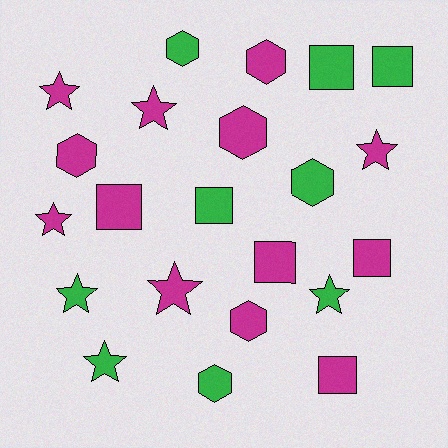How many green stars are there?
There are 3 green stars.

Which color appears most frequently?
Magenta, with 13 objects.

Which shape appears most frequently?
Star, with 8 objects.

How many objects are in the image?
There are 22 objects.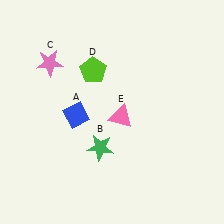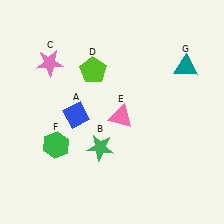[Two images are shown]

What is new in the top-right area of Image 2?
A teal triangle (G) was added in the top-right area of Image 2.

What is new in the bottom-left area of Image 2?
A green hexagon (F) was added in the bottom-left area of Image 2.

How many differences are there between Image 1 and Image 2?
There are 2 differences between the two images.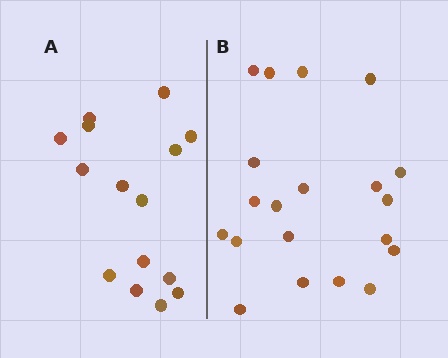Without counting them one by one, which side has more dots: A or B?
Region B (the right region) has more dots.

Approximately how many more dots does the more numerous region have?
Region B has about 5 more dots than region A.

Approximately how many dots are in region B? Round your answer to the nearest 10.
About 20 dots.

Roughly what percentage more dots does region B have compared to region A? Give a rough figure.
About 35% more.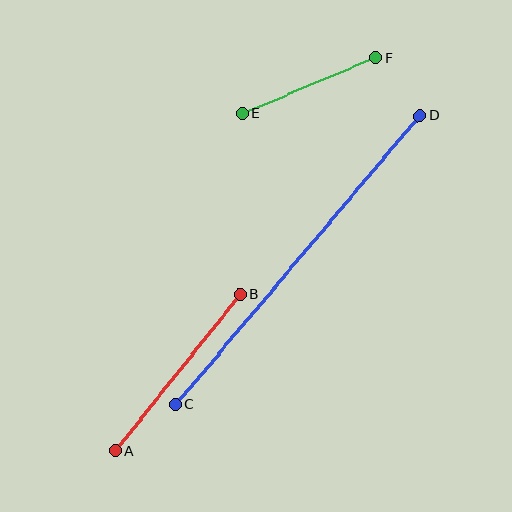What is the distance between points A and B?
The distance is approximately 200 pixels.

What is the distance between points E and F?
The distance is approximately 145 pixels.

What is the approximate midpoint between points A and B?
The midpoint is at approximately (178, 373) pixels.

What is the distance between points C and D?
The distance is approximately 378 pixels.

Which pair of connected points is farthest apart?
Points C and D are farthest apart.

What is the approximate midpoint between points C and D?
The midpoint is at approximately (298, 260) pixels.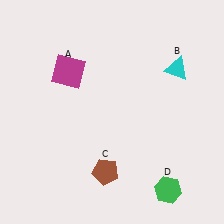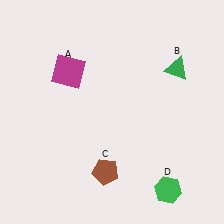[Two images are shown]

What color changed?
The triangle (B) changed from cyan in Image 1 to green in Image 2.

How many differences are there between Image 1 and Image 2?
There is 1 difference between the two images.